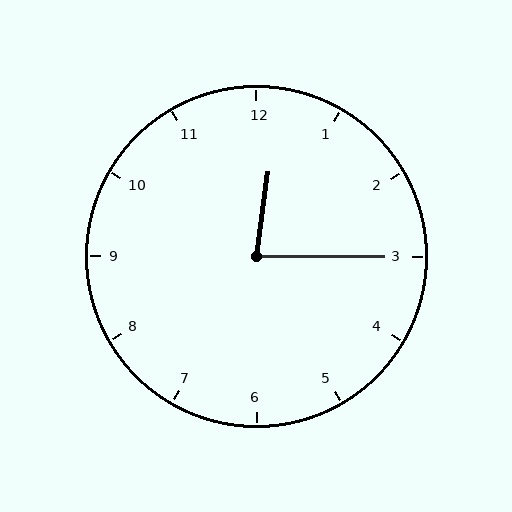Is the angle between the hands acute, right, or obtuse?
It is acute.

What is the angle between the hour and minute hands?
Approximately 82 degrees.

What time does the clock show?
12:15.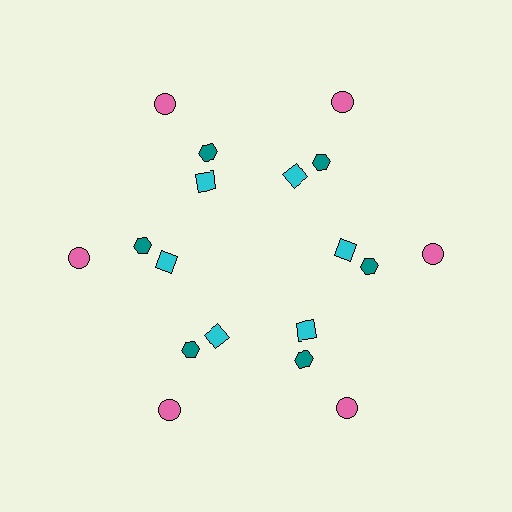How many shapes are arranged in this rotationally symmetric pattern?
There are 18 shapes, arranged in 6 groups of 3.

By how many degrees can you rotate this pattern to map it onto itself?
The pattern maps onto itself every 60 degrees of rotation.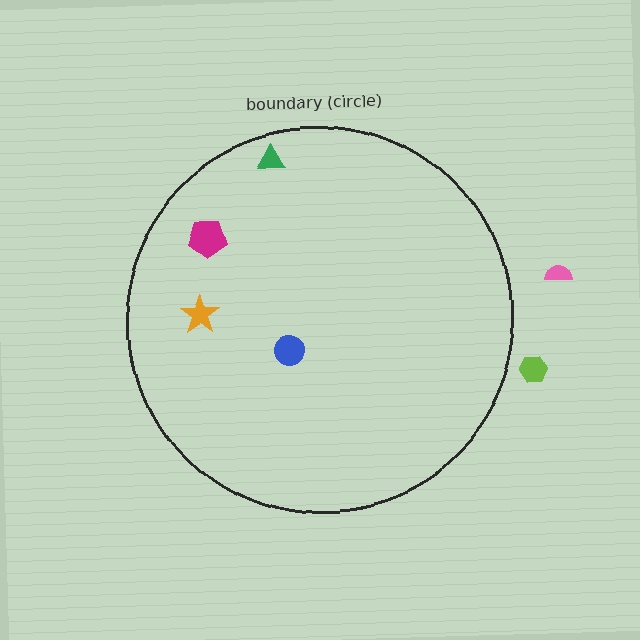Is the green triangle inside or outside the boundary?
Inside.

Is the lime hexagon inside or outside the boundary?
Outside.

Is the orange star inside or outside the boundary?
Inside.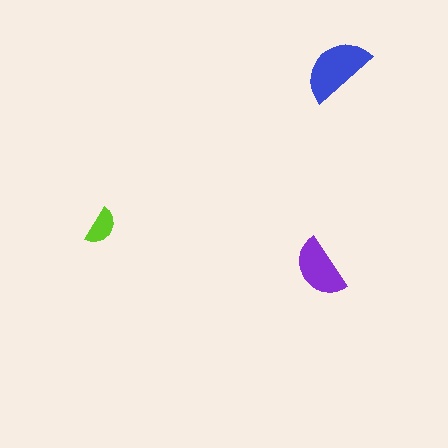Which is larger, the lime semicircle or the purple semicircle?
The purple one.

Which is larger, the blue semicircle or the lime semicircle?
The blue one.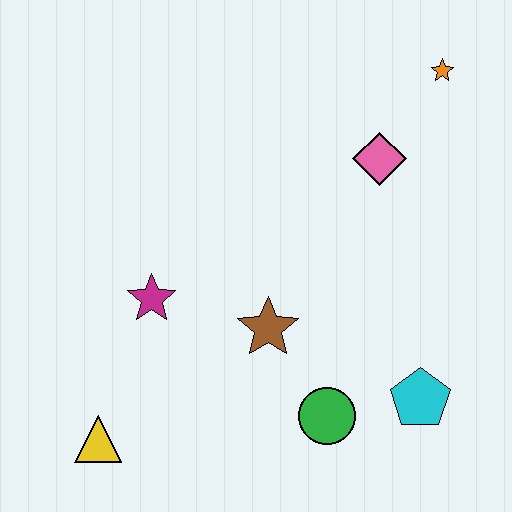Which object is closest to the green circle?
The cyan pentagon is closest to the green circle.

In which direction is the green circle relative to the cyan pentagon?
The green circle is to the left of the cyan pentagon.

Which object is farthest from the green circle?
The orange star is farthest from the green circle.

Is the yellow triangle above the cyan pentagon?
No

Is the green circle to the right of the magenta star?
Yes